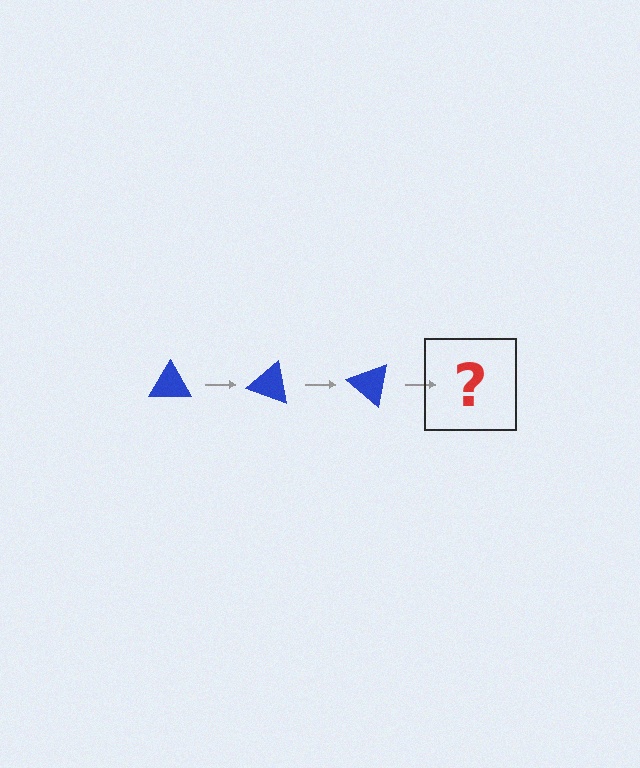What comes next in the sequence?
The next element should be a blue triangle rotated 60 degrees.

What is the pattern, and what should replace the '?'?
The pattern is that the triangle rotates 20 degrees each step. The '?' should be a blue triangle rotated 60 degrees.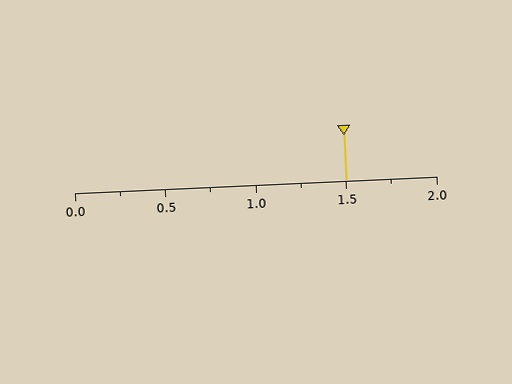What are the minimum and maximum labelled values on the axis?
The axis runs from 0.0 to 2.0.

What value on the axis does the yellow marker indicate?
The marker indicates approximately 1.5.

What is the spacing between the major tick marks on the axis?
The major ticks are spaced 0.5 apart.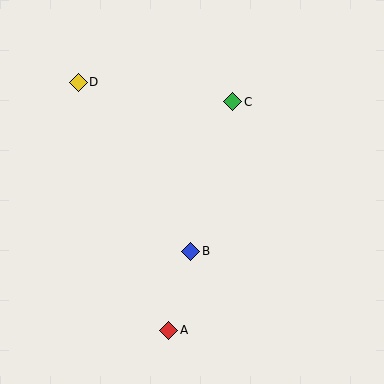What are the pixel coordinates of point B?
Point B is at (191, 251).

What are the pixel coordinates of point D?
Point D is at (78, 82).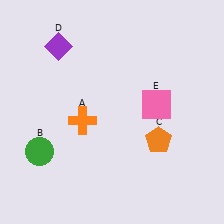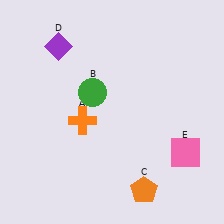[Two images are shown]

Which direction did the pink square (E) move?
The pink square (E) moved down.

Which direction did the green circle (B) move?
The green circle (B) moved up.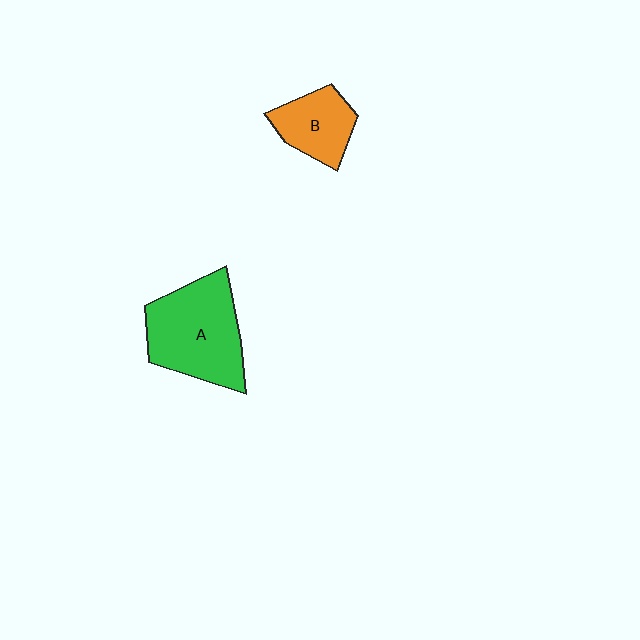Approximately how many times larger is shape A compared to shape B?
Approximately 1.9 times.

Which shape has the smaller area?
Shape B (orange).